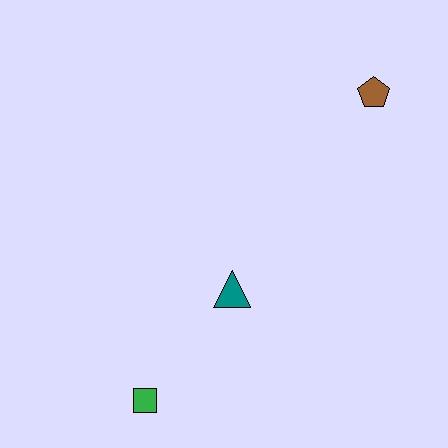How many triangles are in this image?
There is 1 triangle.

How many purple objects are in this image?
There are no purple objects.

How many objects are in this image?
There are 3 objects.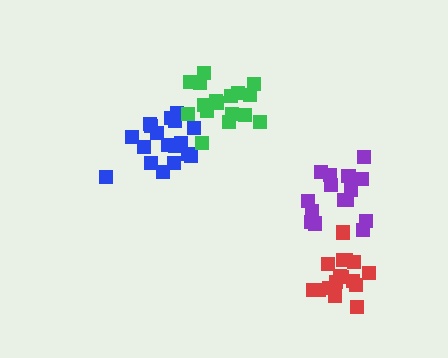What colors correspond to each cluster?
The clusters are colored: red, purple, blue, green.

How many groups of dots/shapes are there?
There are 4 groups.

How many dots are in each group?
Group 1: 16 dots, Group 2: 15 dots, Group 3: 19 dots, Group 4: 17 dots (67 total).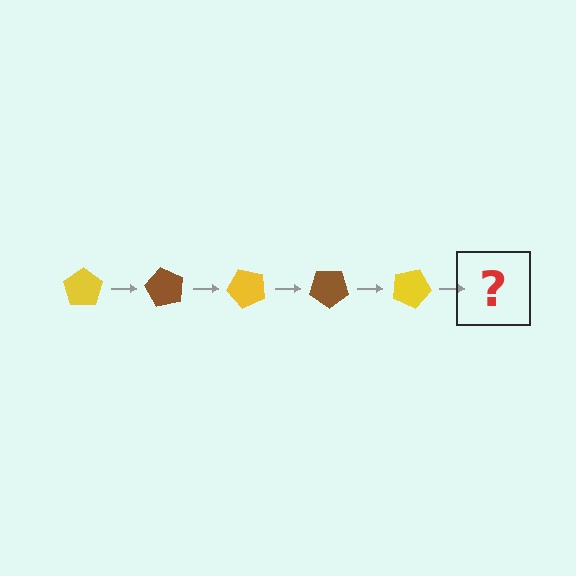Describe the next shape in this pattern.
It should be a brown pentagon, rotated 300 degrees from the start.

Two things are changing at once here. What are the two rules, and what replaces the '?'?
The two rules are that it rotates 60 degrees each step and the color cycles through yellow and brown. The '?' should be a brown pentagon, rotated 300 degrees from the start.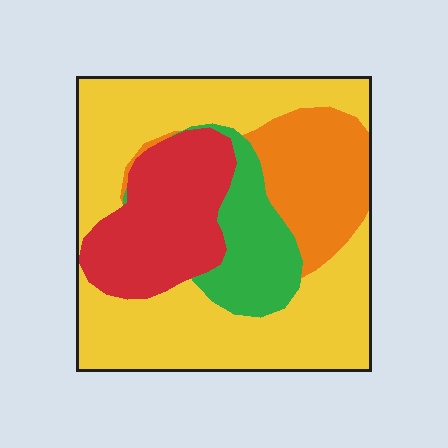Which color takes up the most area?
Yellow, at roughly 50%.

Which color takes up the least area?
Green, at roughly 10%.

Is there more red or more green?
Red.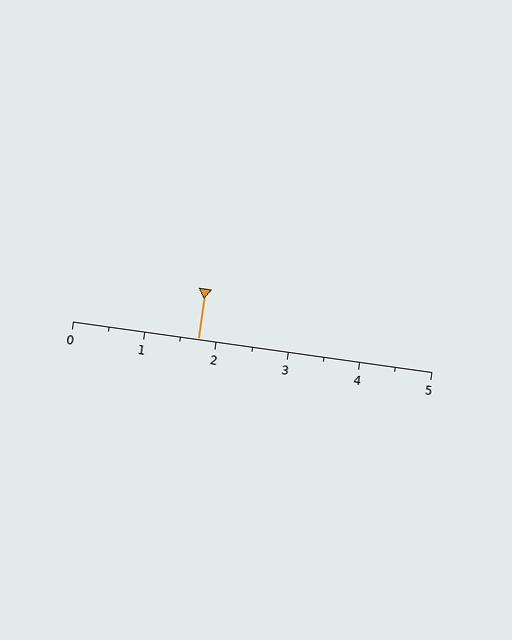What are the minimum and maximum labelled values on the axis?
The axis runs from 0 to 5.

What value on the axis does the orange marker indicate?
The marker indicates approximately 1.8.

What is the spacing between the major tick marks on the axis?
The major ticks are spaced 1 apart.